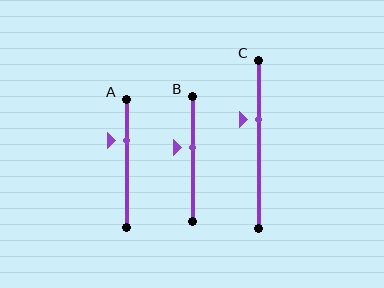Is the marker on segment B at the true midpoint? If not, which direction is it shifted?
No, the marker on segment B is shifted upward by about 9% of the segment length.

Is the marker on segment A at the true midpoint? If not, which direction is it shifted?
No, the marker on segment A is shifted upward by about 18% of the segment length.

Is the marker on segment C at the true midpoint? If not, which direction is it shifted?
No, the marker on segment C is shifted upward by about 15% of the segment length.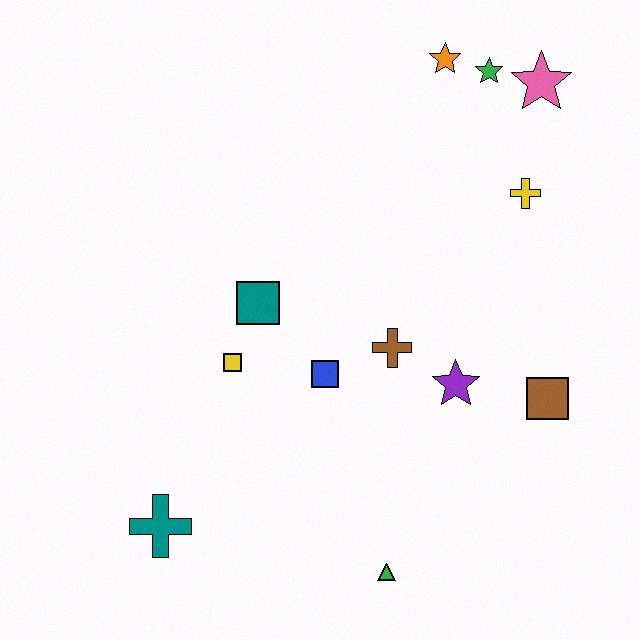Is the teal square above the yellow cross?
No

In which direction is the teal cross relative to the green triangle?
The teal cross is to the left of the green triangle.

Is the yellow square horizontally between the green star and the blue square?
No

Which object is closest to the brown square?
The purple star is closest to the brown square.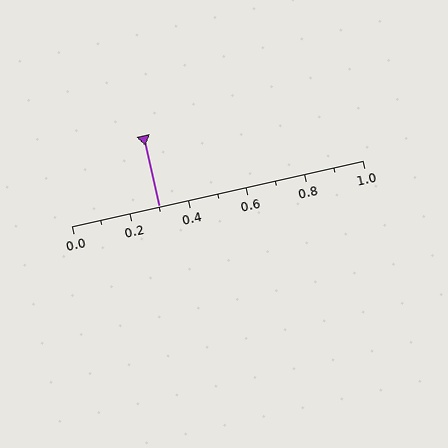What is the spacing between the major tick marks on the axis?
The major ticks are spaced 0.2 apart.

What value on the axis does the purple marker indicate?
The marker indicates approximately 0.3.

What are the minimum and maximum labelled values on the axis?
The axis runs from 0.0 to 1.0.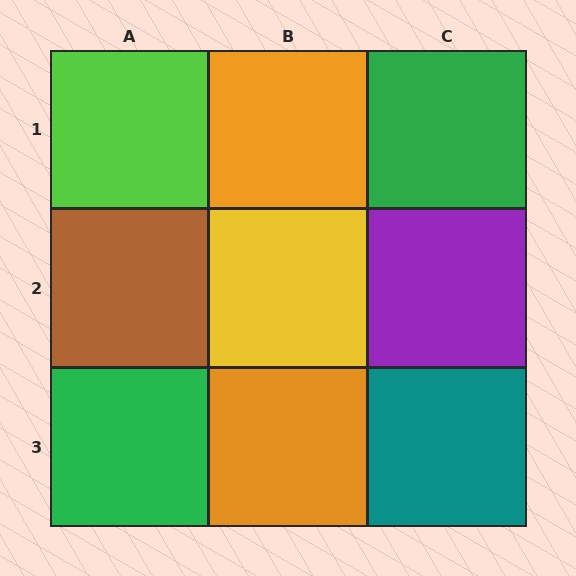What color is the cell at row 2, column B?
Yellow.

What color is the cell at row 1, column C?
Green.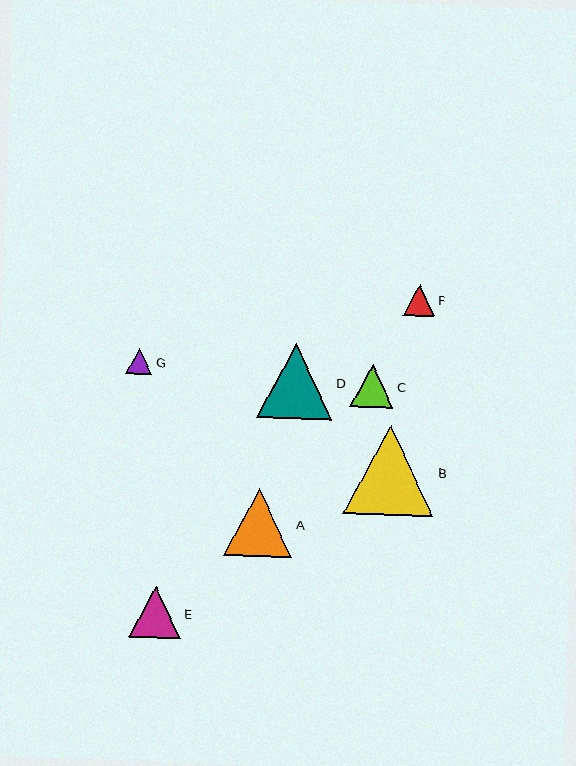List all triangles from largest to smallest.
From largest to smallest: B, D, A, E, C, F, G.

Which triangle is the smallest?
Triangle G is the smallest with a size of approximately 26 pixels.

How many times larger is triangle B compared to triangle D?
Triangle B is approximately 1.2 times the size of triangle D.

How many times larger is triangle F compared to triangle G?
Triangle F is approximately 1.2 times the size of triangle G.